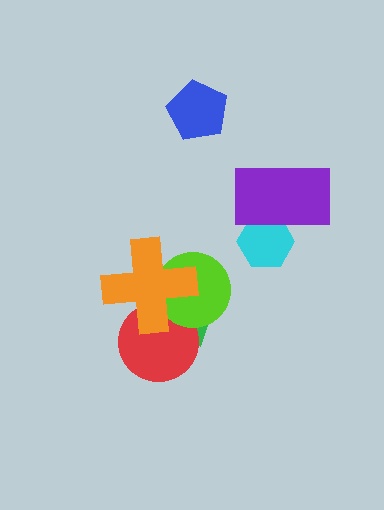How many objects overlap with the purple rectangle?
1 object overlaps with the purple rectangle.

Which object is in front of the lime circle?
The orange cross is in front of the lime circle.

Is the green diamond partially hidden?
Yes, it is partially covered by another shape.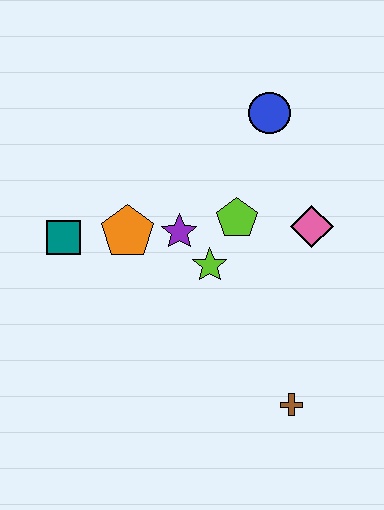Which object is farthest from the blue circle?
The brown cross is farthest from the blue circle.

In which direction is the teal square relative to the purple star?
The teal square is to the left of the purple star.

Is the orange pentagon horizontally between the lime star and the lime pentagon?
No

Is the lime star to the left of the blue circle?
Yes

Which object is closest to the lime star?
The purple star is closest to the lime star.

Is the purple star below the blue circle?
Yes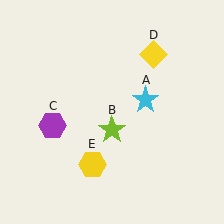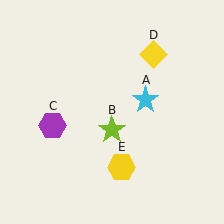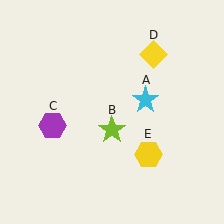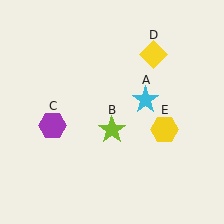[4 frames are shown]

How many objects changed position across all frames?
1 object changed position: yellow hexagon (object E).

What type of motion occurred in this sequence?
The yellow hexagon (object E) rotated counterclockwise around the center of the scene.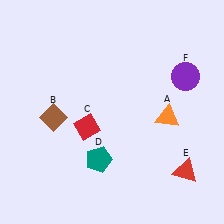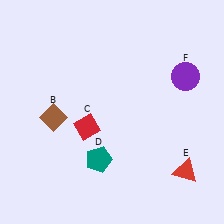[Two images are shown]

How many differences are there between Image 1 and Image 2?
There is 1 difference between the two images.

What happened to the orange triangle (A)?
The orange triangle (A) was removed in Image 2. It was in the bottom-right area of Image 1.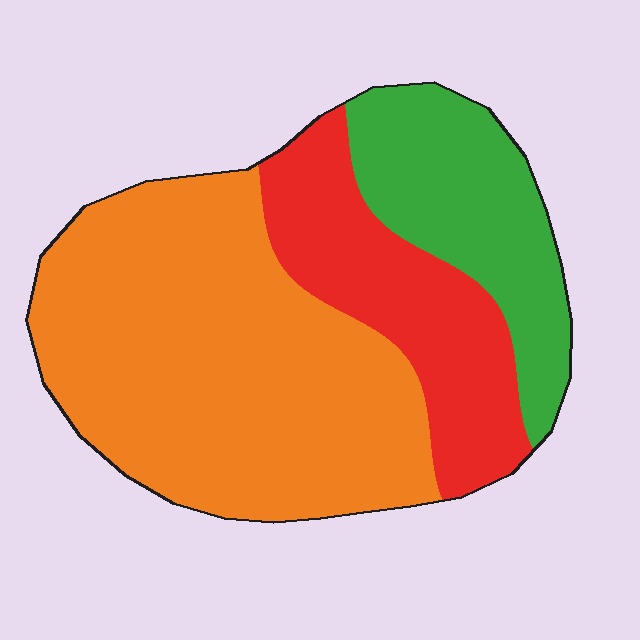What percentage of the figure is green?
Green takes up less than a quarter of the figure.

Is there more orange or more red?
Orange.